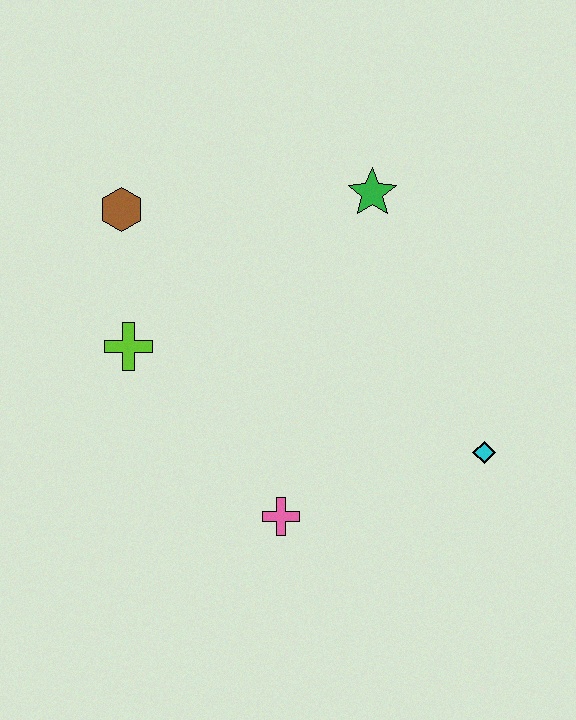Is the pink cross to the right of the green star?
No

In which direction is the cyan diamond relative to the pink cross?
The cyan diamond is to the right of the pink cross.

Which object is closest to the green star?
The brown hexagon is closest to the green star.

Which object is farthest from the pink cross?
The brown hexagon is farthest from the pink cross.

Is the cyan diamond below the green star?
Yes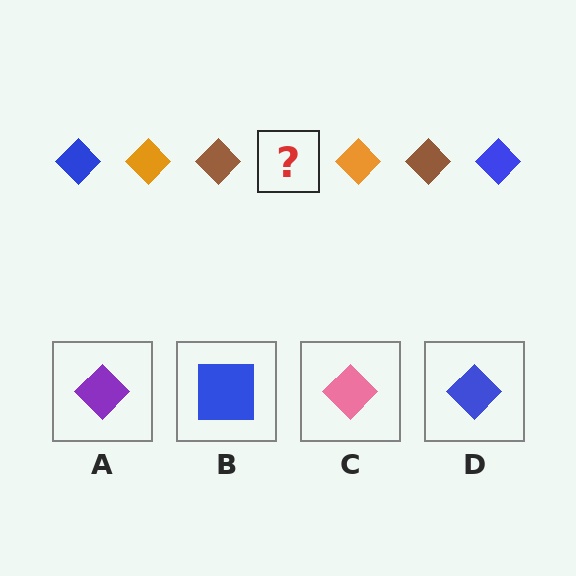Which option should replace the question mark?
Option D.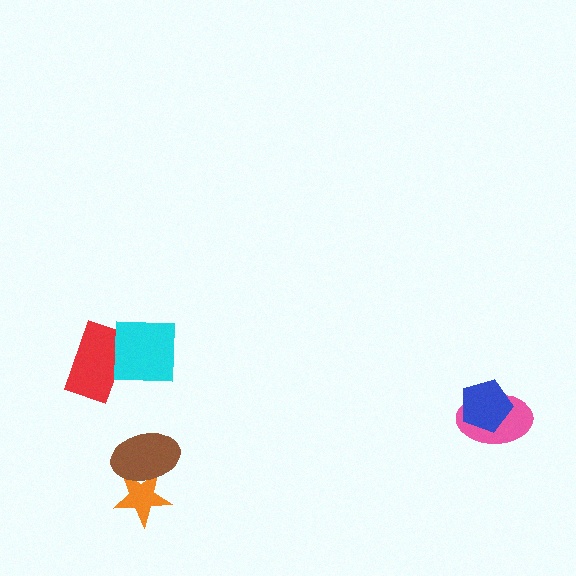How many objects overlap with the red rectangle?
1 object overlaps with the red rectangle.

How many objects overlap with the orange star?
1 object overlaps with the orange star.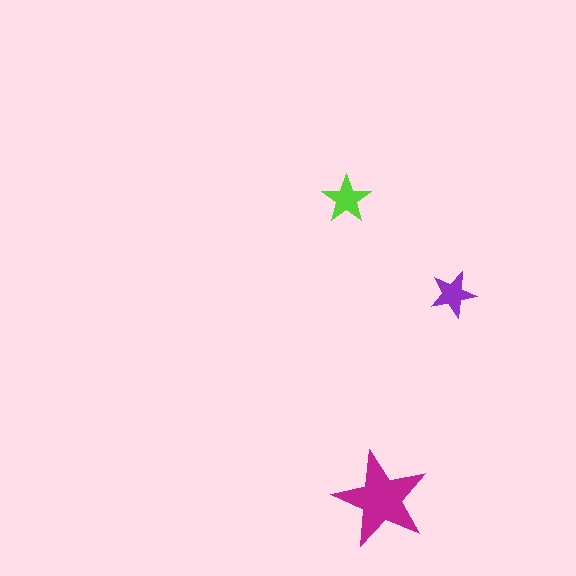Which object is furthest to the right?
The purple star is rightmost.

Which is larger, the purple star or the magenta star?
The magenta one.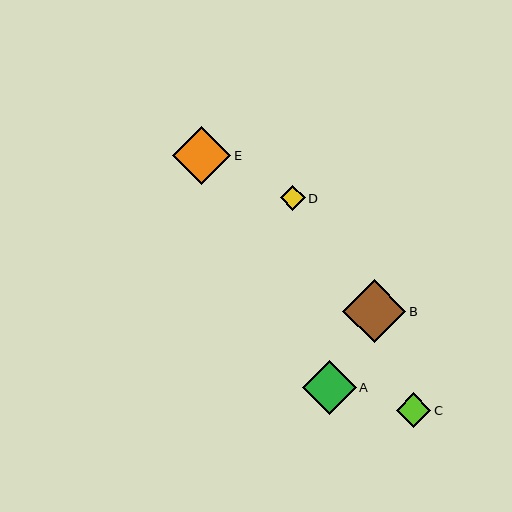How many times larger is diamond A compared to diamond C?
Diamond A is approximately 1.6 times the size of diamond C.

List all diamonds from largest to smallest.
From largest to smallest: B, E, A, C, D.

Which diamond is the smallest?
Diamond D is the smallest with a size of approximately 25 pixels.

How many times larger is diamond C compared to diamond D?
Diamond C is approximately 1.4 times the size of diamond D.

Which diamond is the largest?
Diamond B is the largest with a size of approximately 63 pixels.